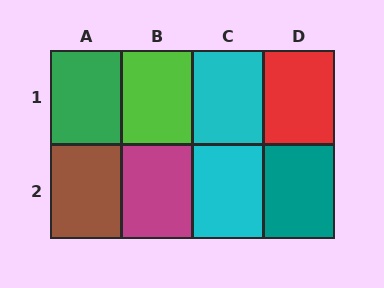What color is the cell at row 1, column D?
Red.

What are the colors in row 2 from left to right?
Brown, magenta, cyan, teal.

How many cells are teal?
1 cell is teal.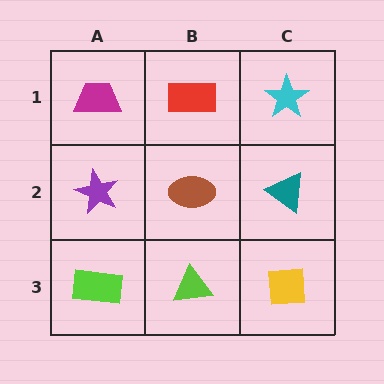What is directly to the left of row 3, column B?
A lime rectangle.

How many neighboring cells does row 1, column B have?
3.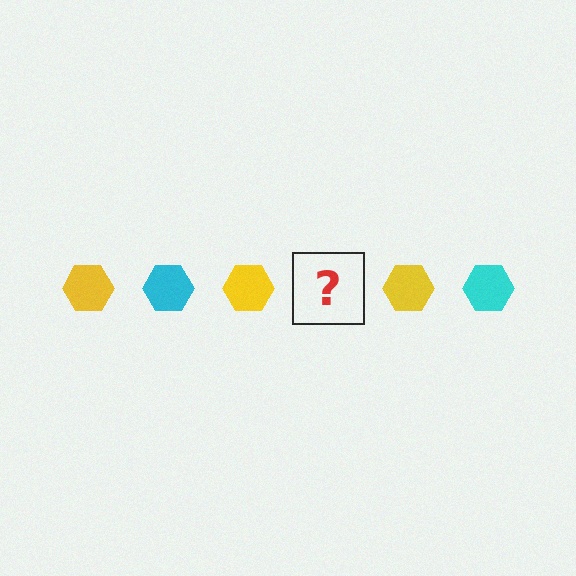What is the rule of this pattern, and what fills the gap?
The rule is that the pattern cycles through yellow, cyan hexagons. The gap should be filled with a cyan hexagon.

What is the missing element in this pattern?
The missing element is a cyan hexagon.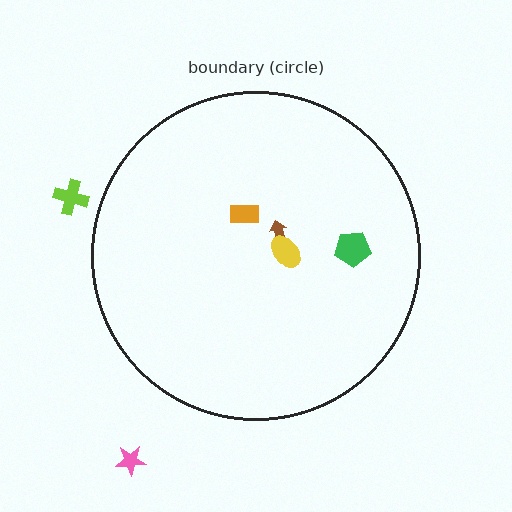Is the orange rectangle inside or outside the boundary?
Inside.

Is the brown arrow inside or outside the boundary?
Inside.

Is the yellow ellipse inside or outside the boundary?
Inside.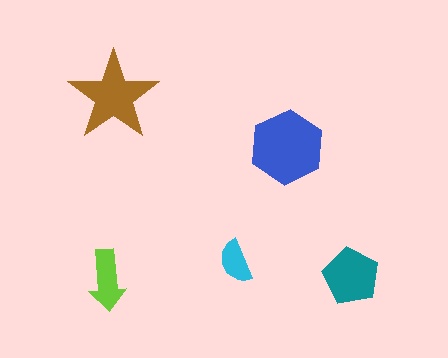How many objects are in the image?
There are 5 objects in the image.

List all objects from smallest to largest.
The cyan semicircle, the lime arrow, the teal pentagon, the brown star, the blue hexagon.